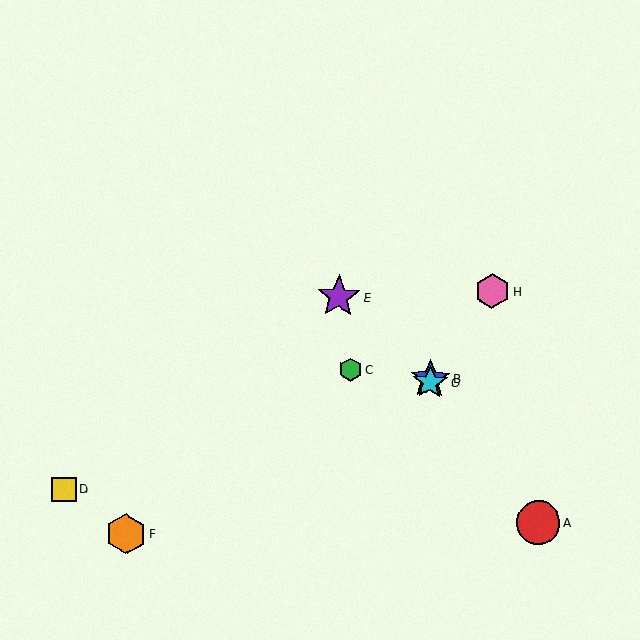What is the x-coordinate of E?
Object E is at x≈339.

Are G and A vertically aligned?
No, G is at x≈430 and A is at x≈538.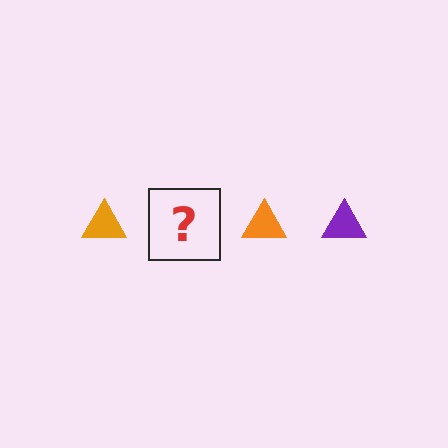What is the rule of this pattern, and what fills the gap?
The rule is that the pattern cycles through orange, purple triangles. The gap should be filled with a purple triangle.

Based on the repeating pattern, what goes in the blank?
The blank should be a purple triangle.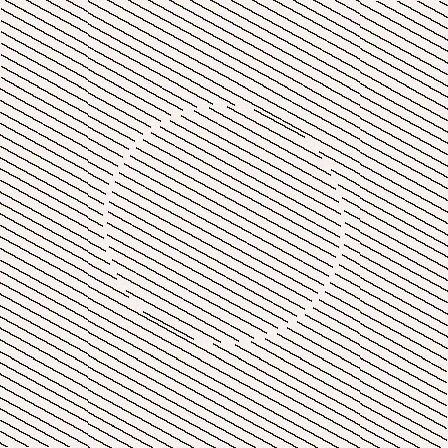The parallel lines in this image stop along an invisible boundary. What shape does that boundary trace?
An illusory circle. The interior of the shape contains the same grating, shifted by half a period — the contour is defined by the phase discontinuity where line-ends from the inner and outer gratings abut.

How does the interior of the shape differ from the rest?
The interior of the shape contains the same grating, shifted by half a period — the contour is defined by the phase discontinuity where line-ends from the inner and outer gratings abut.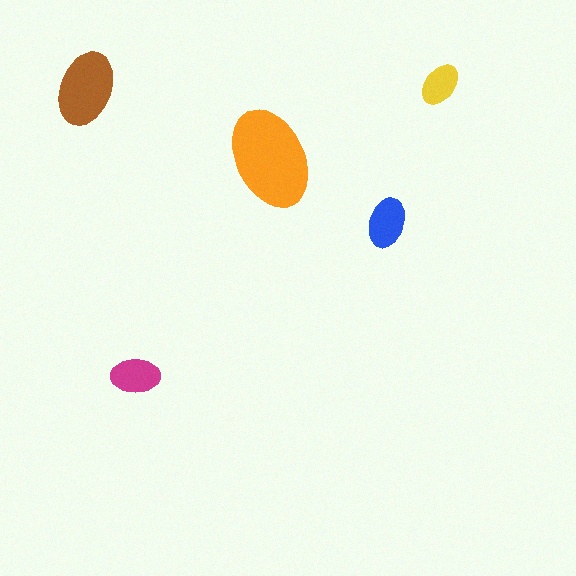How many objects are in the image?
There are 5 objects in the image.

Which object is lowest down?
The magenta ellipse is bottommost.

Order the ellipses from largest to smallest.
the orange one, the brown one, the blue one, the magenta one, the yellow one.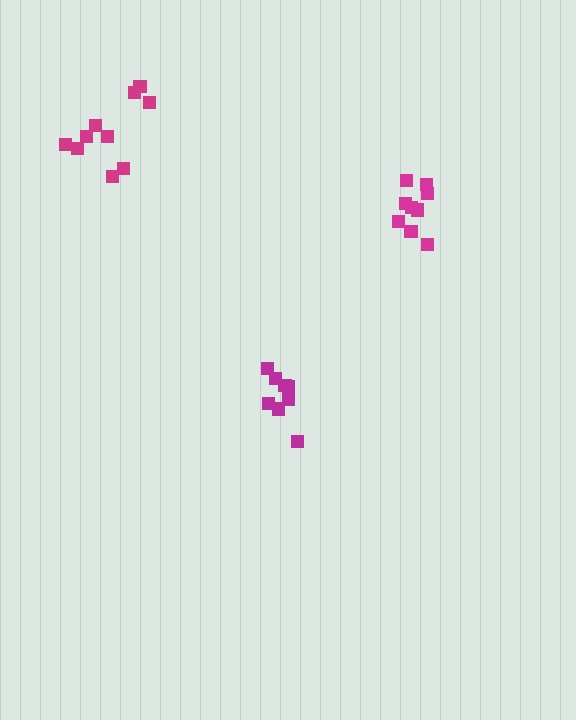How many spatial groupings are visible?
There are 3 spatial groupings.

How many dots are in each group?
Group 1: 9 dots, Group 2: 10 dots, Group 3: 8 dots (27 total).